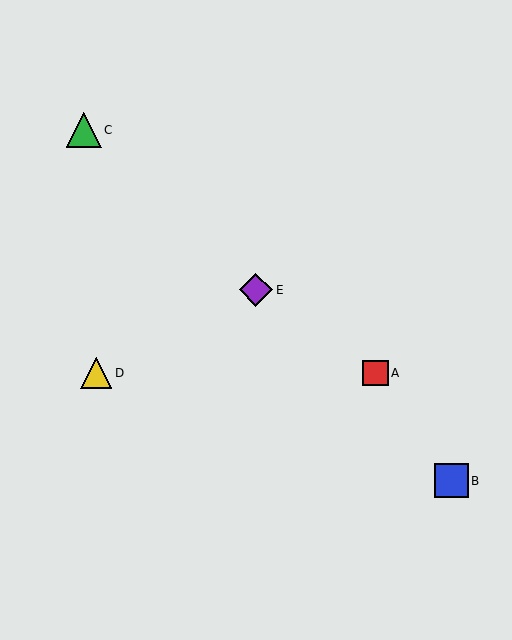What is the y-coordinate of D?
Object D is at y≈373.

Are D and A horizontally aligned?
Yes, both are at y≈373.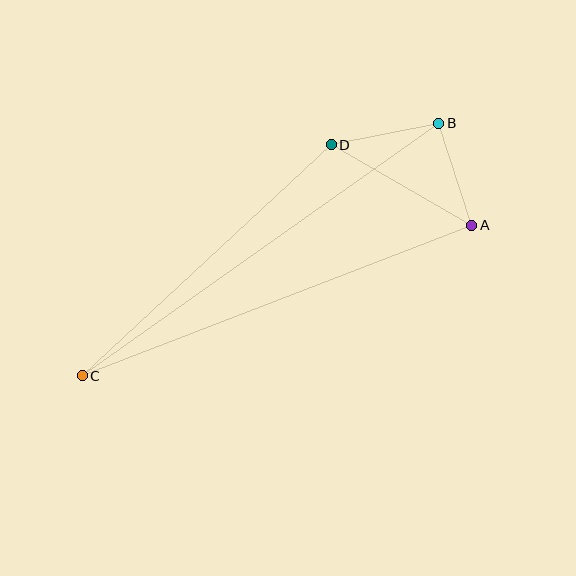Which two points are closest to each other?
Points A and B are closest to each other.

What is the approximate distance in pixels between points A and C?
The distance between A and C is approximately 418 pixels.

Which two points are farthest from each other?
Points B and C are farthest from each other.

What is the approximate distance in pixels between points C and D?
The distance between C and D is approximately 340 pixels.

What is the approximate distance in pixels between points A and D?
The distance between A and D is approximately 162 pixels.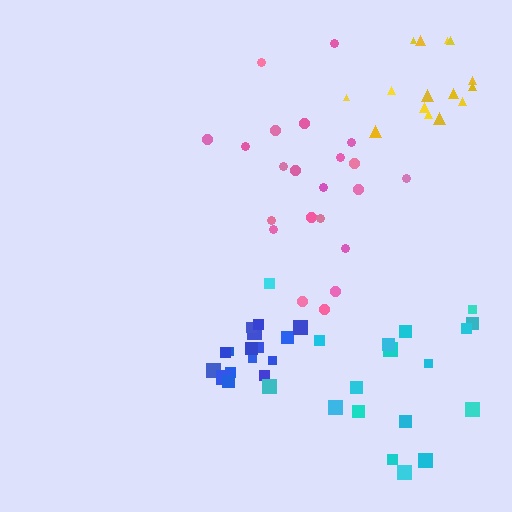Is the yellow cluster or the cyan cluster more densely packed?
Cyan.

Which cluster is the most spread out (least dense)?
Pink.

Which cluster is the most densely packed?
Blue.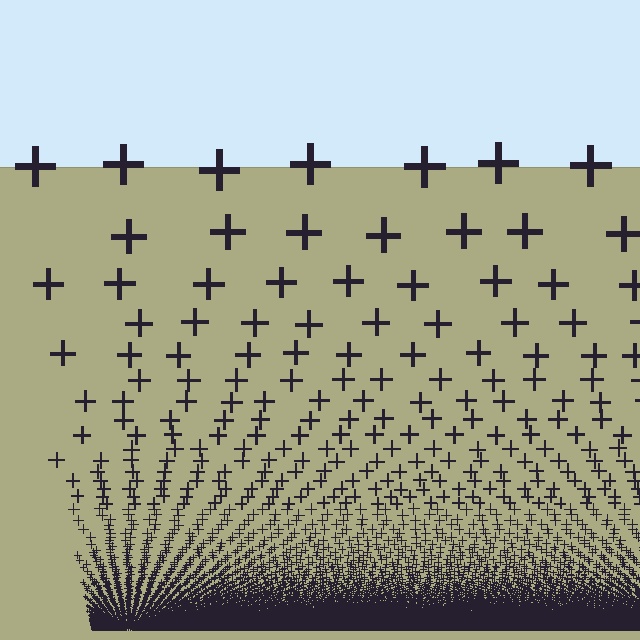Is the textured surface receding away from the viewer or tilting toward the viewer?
The surface appears to tilt toward the viewer. Texture elements get larger and sparser toward the top.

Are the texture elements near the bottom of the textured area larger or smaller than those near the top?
Smaller. The gradient is inverted — elements near the bottom are smaller and denser.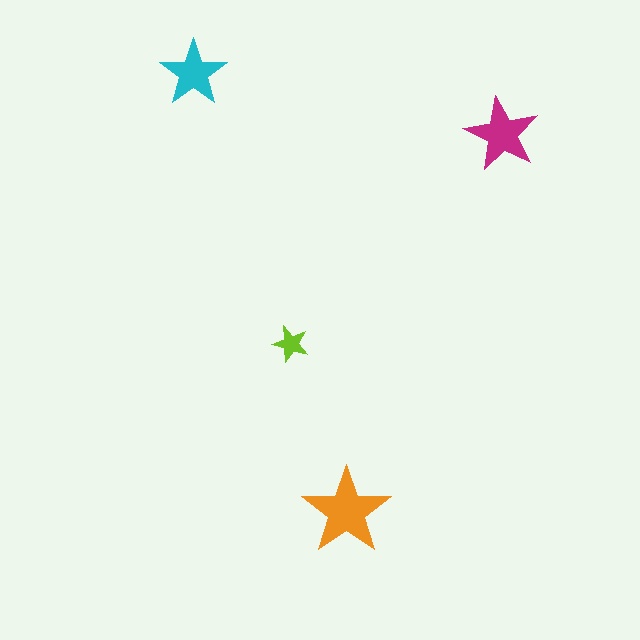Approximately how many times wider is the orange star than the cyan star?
About 1.5 times wider.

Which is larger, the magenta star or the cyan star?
The magenta one.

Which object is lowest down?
The orange star is bottommost.